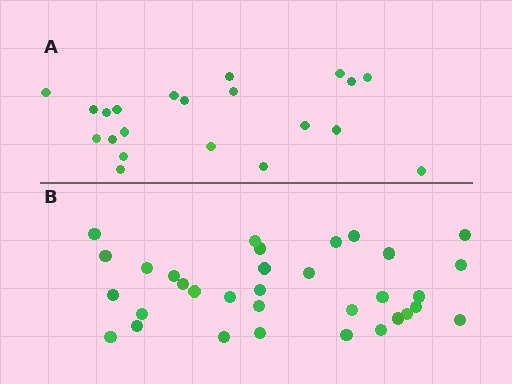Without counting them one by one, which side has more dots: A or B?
Region B (the bottom region) has more dots.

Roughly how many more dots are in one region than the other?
Region B has roughly 12 or so more dots than region A.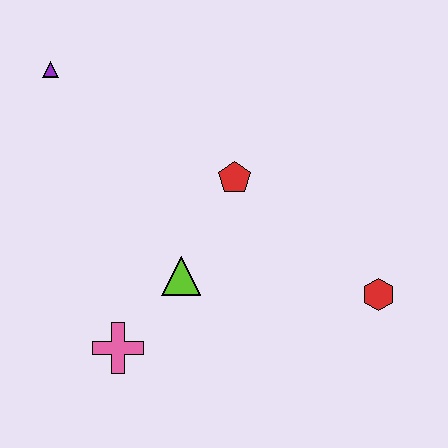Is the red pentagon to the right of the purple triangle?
Yes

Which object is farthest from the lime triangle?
The purple triangle is farthest from the lime triangle.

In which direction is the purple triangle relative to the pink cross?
The purple triangle is above the pink cross.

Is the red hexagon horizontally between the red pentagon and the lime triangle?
No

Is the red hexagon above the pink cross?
Yes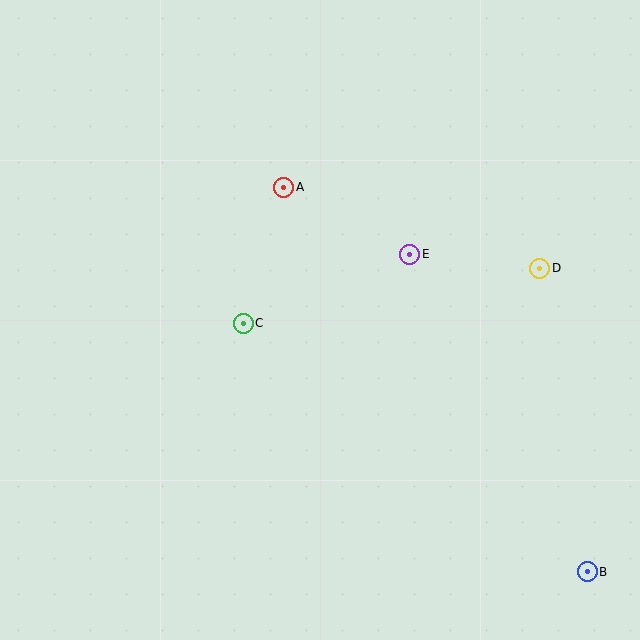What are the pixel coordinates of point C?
Point C is at (243, 323).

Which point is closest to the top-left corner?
Point A is closest to the top-left corner.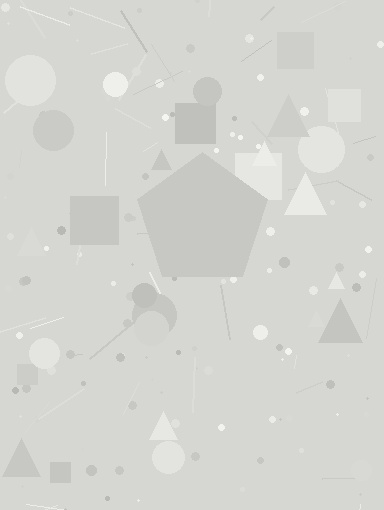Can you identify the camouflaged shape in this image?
The camouflaged shape is a pentagon.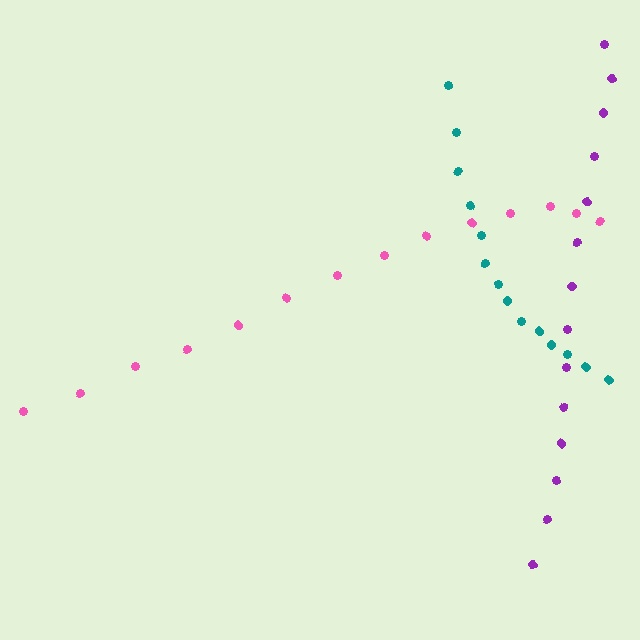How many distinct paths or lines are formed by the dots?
There are 3 distinct paths.